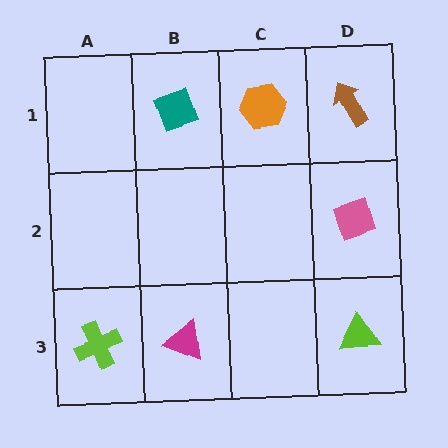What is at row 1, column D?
A brown arrow.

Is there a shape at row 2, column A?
No, that cell is empty.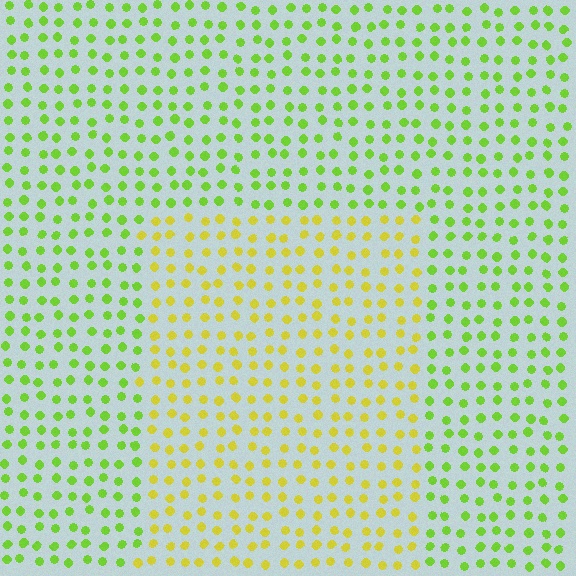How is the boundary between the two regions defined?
The boundary is defined purely by a slight shift in hue (about 38 degrees). Spacing, size, and orientation are identical on both sides.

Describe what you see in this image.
The image is filled with small lime elements in a uniform arrangement. A rectangle-shaped region is visible where the elements are tinted to a slightly different hue, forming a subtle color boundary.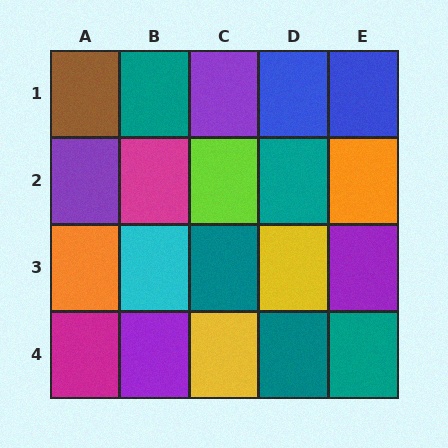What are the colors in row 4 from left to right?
Magenta, purple, yellow, teal, teal.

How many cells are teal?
5 cells are teal.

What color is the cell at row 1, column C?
Purple.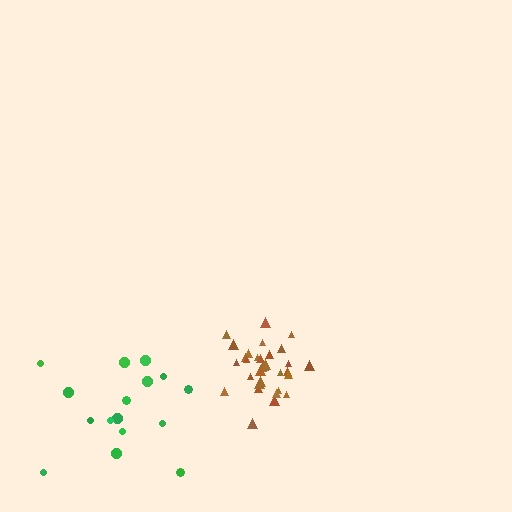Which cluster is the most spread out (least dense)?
Green.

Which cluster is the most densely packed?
Brown.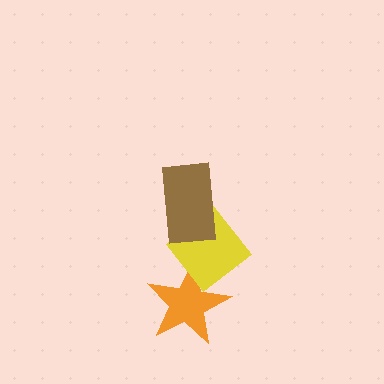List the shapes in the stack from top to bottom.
From top to bottom: the brown rectangle, the yellow diamond, the orange star.